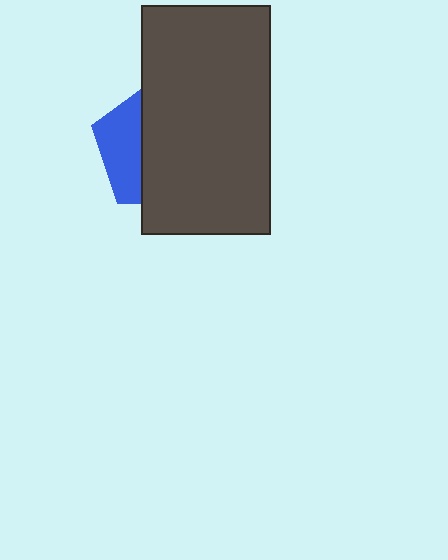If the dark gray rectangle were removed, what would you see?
You would see the complete blue pentagon.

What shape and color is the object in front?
The object in front is a dark gray rectangle.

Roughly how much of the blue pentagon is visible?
A small part of it is visible (roughly 33%).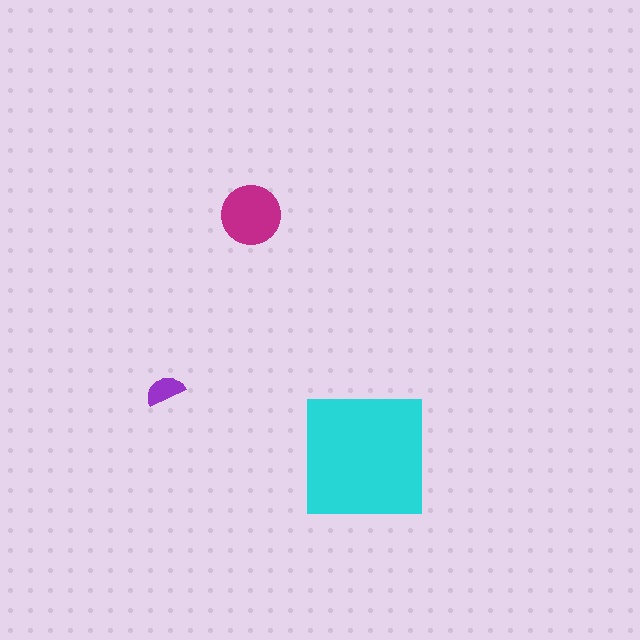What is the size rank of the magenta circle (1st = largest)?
2nd.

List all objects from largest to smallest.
The cyan square, the magenta circle, the purple semicircle.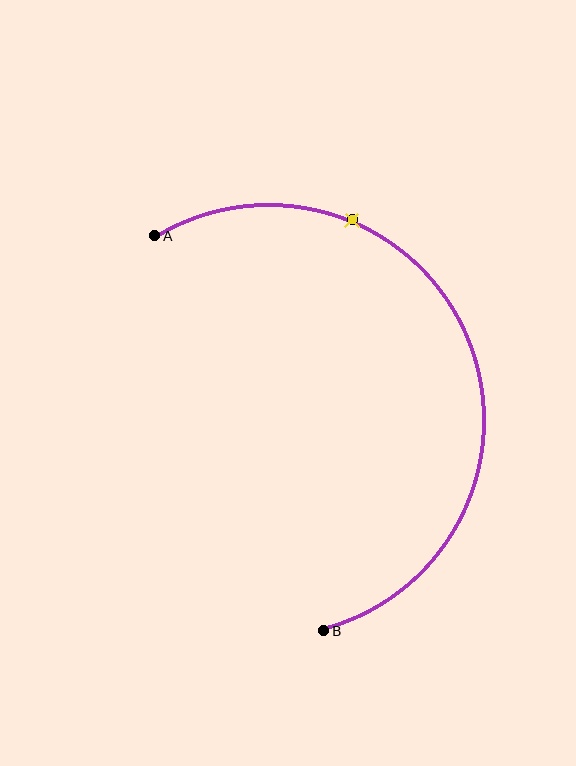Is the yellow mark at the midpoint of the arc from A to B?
No. The yellow mark lies on the arc but is closer to endpoint A. The arc midpoint would be at the point on the curve equidistant along the arc from both A and B.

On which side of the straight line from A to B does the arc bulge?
The arc bulges to the right of the straight line connecting A and B.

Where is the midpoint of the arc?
The arc midpoint is the point on the curve farthest from the straight line joining A and B. It sits to the right of that line.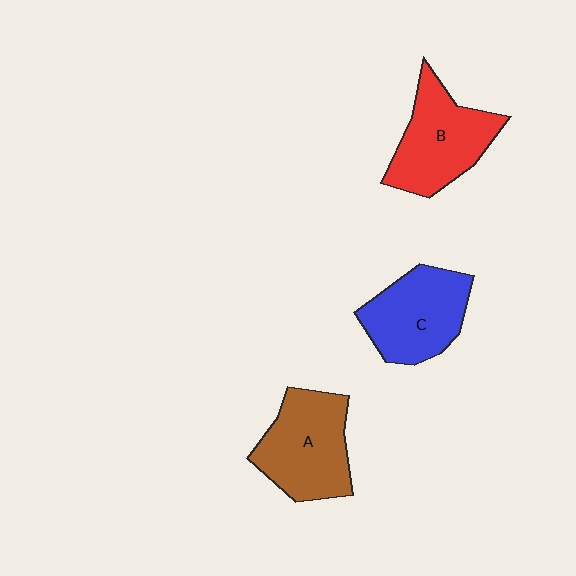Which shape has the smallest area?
Shape C (blue).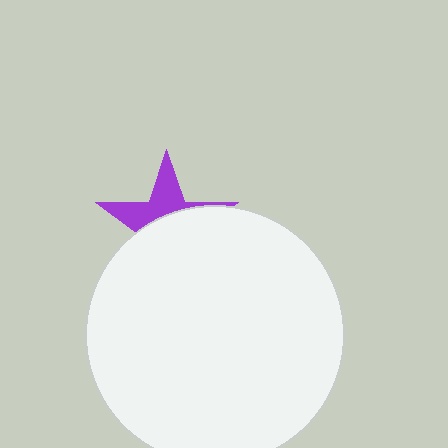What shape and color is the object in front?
The object in front is a white circle.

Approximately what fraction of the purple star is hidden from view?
Roughly 61% of the purple star is hidden behind the white circle.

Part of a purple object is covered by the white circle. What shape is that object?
It is a star.